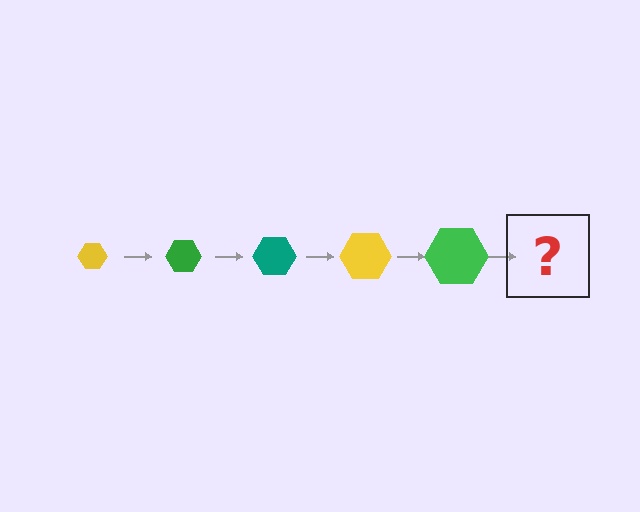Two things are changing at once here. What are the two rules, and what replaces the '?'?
The two rules are that the hexagon grows larger each step and the color cycles through yellow, green, and teal. The '?' should be a teal hexagon, larger than the previous one.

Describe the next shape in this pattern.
It should be a teal hexagon, larger than the previous one.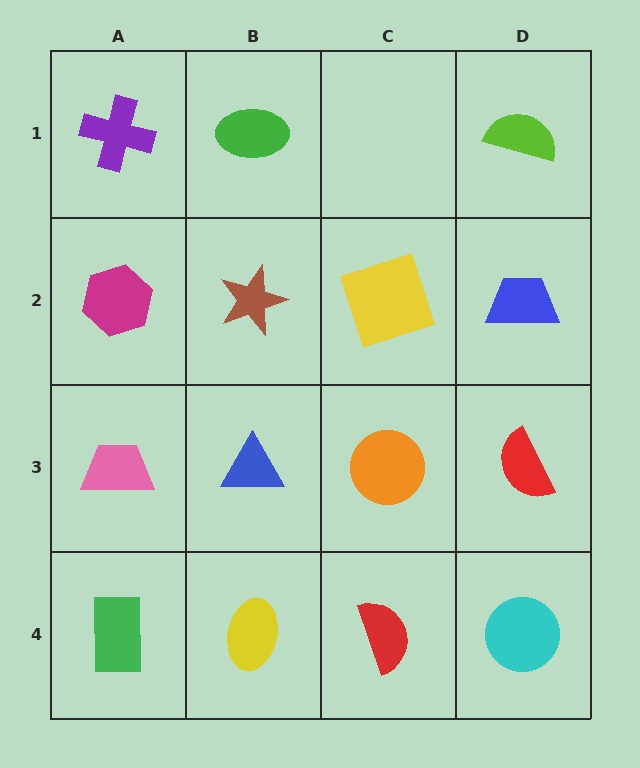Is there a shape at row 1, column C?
No, that cell is empty.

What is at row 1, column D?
A lime semicircle.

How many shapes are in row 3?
4 shapes.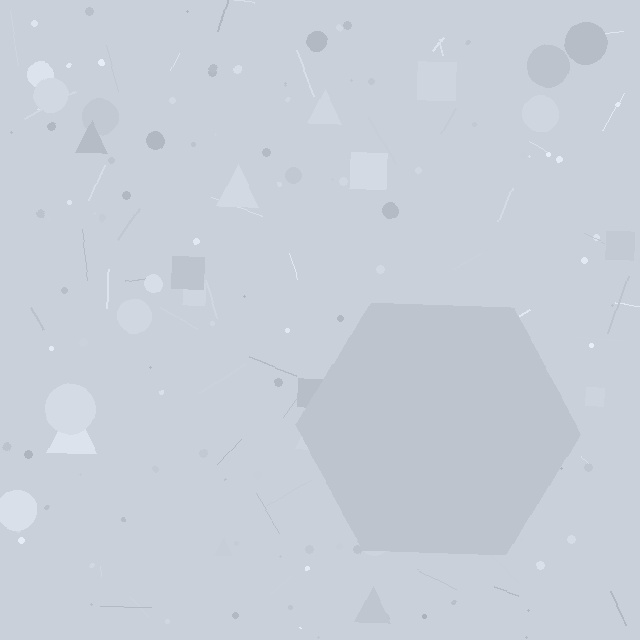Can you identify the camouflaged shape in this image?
The camouflaged shape is a hexagon.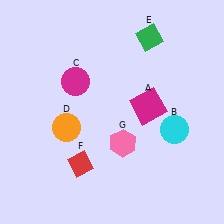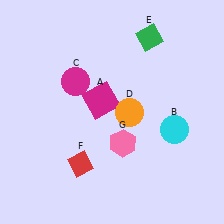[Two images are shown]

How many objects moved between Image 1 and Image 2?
2 objects moved between the two images.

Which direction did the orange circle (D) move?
The orange circle (D) moved right.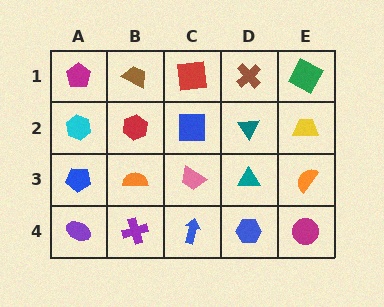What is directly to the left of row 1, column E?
A brown cross.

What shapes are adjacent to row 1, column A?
A cyan hexagon (row 2, column A), a brown trapezoid (row 1, column B).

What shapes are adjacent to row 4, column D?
A teal triangle (row 3, column D), a blue arrow (row 4, column C), a magenta circle (row 4, column E).